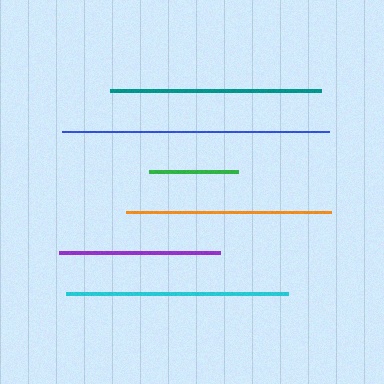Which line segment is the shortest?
The green line is the shortest at approximately 89 pixels.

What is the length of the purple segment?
The purple segment is approximately 161 pixels long.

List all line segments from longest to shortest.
From longest to shortest: blue, cyan, teal, orange, purple, green.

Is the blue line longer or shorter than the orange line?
The blue line is longer than the orange line.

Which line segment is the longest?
The blue line is the longest at approximately 267 pixels.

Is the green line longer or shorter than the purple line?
The purple line is longer than the green line.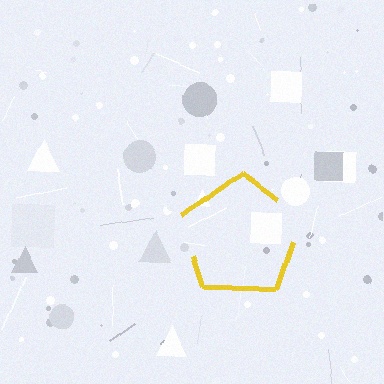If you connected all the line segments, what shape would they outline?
They would outline a pentagon.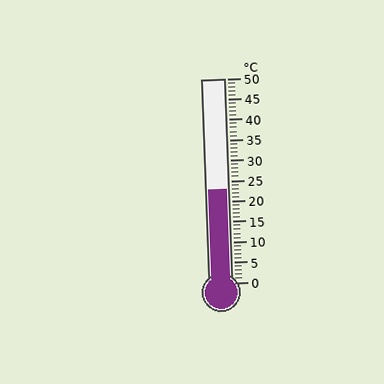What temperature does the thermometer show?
The thermometer shows approximately 23°C.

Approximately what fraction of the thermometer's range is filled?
The thermometer is filled to approximately 45% of its range.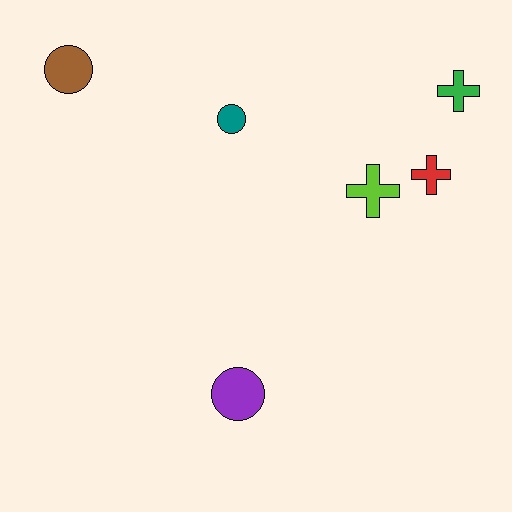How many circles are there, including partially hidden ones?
There are 3 circles.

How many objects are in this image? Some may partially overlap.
There are 6 objects.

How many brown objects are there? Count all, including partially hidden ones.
There is 1 brown object.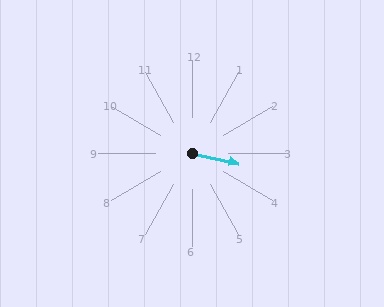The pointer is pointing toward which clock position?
Roughly 3 o'clock.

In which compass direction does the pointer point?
East.